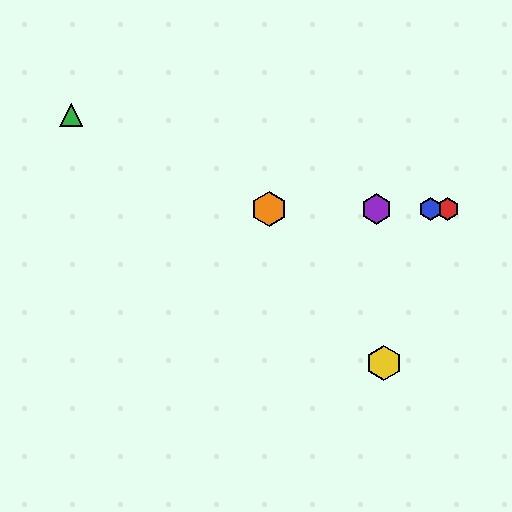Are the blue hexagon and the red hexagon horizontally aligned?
Yes, both are at y≈209.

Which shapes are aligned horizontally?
The red hexagon, the blue hexagon, the purple hexagon, the orange hexagon are aligned horizontally.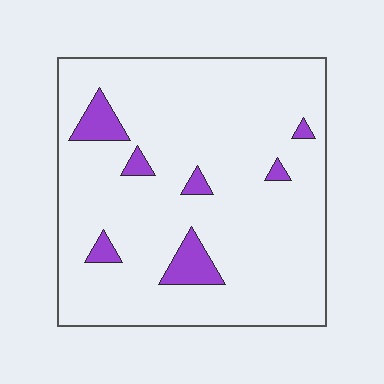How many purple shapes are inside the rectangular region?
7.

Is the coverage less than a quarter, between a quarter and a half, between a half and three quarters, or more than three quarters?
Less than a quarter.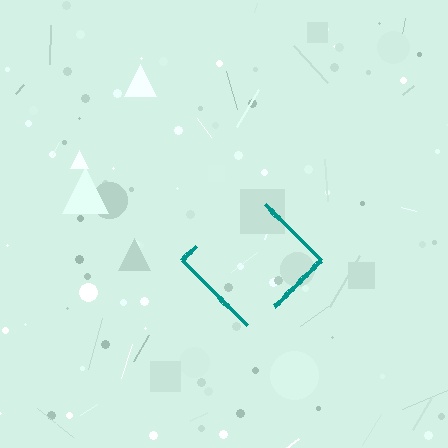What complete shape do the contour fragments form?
The contour fragments form a diamond.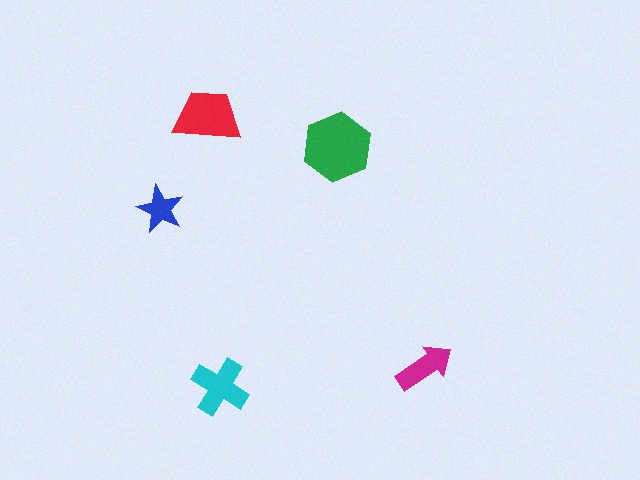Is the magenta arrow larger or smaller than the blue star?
Larger.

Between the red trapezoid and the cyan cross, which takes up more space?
The red trapezoid.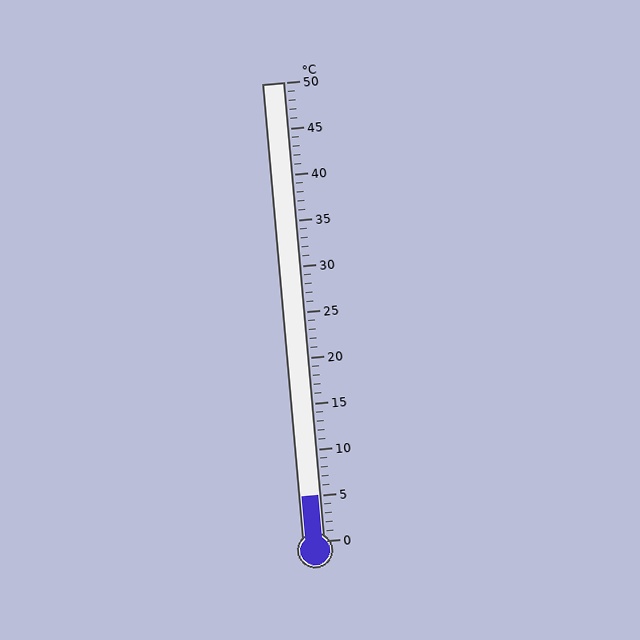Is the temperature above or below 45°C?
The temperature is below 45°C.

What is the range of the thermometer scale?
The thermometer scale ranges from 0°C to 50°C.